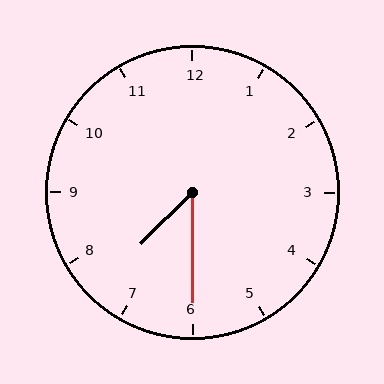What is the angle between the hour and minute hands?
Approximately 45 degrees.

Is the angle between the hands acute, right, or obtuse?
It is acute.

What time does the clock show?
7:30.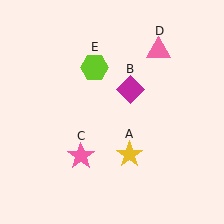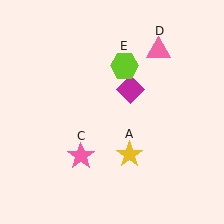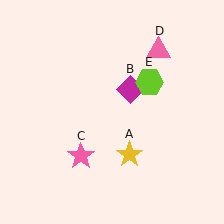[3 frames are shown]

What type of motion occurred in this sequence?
The lime hexagon (object E) rotated clockwise around the center of the scene.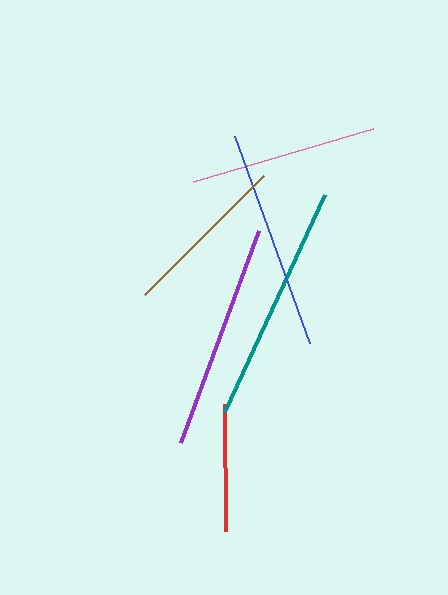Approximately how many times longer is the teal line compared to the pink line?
The teal line is approximately 1.3 times the length of the pink line.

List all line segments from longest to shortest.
From longest to shortest: teal, purple, blue, pink, brown, red.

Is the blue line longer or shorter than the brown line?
The blue line is longer than the brown line.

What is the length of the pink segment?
The pink segment is approximately 188 pixels long.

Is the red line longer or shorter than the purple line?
The purple line is longer than the red line.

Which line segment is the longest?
The teal line is the longest at approximately 240 pixels.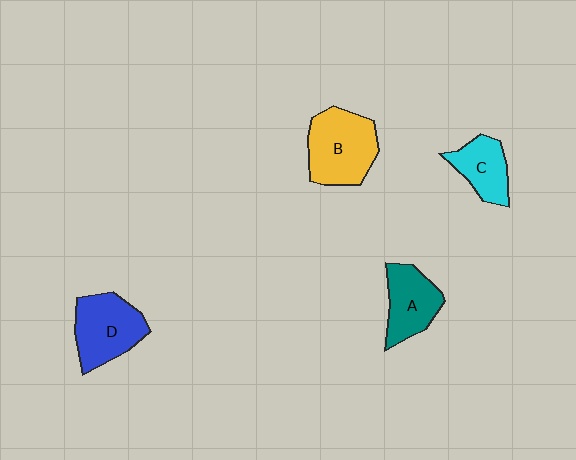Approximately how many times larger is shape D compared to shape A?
Approximately 1.2 times.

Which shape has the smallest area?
Shape C (cyan).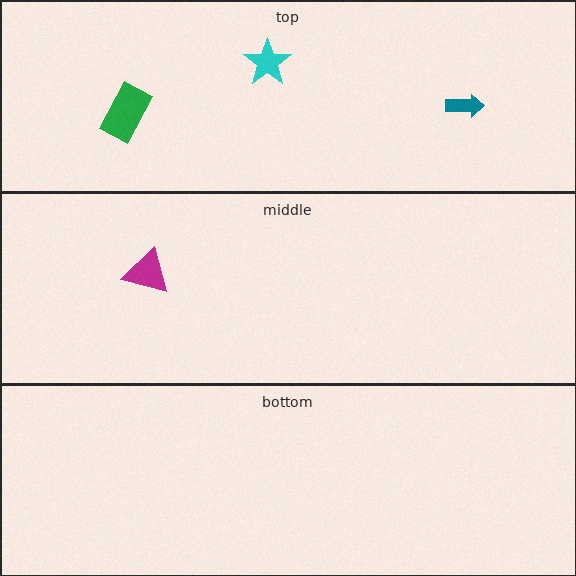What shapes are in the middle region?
The magenta triangle.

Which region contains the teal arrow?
The top region.